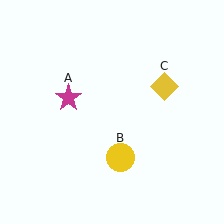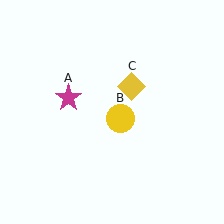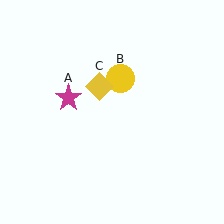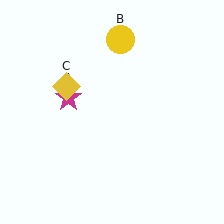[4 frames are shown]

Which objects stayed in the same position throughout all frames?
Magenta star (object A) remained stationary.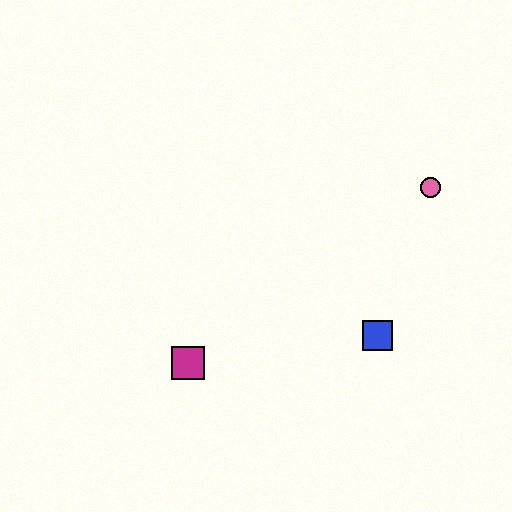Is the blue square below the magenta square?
No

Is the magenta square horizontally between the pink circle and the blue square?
No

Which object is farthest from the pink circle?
The magenta square is farthest from the pink circle.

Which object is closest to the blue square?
The pink circle is closest to the blue square.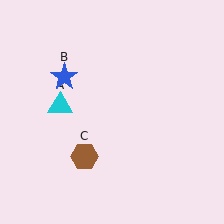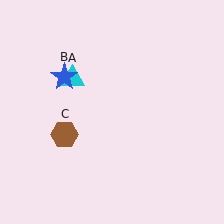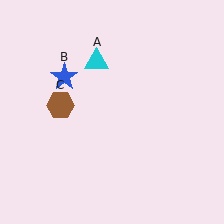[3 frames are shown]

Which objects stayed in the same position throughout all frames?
Blue star (object B) remained stationary.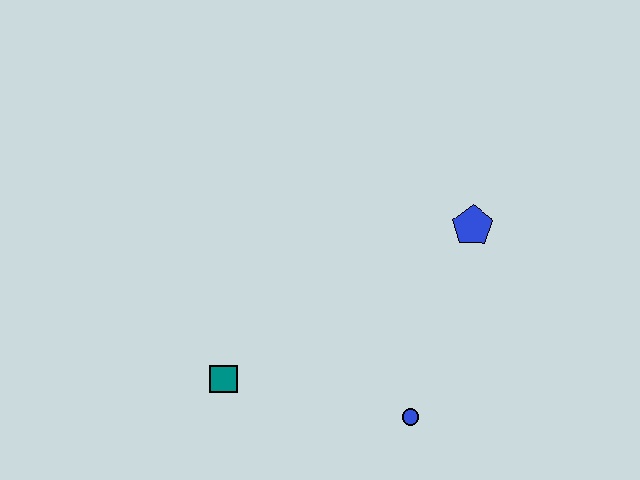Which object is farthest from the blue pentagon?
The teal square is farthest from the blue pentagon.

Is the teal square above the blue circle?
Yes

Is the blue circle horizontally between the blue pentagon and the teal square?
Yes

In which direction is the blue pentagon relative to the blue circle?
The blue pentagon is above the blue circle.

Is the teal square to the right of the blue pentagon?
No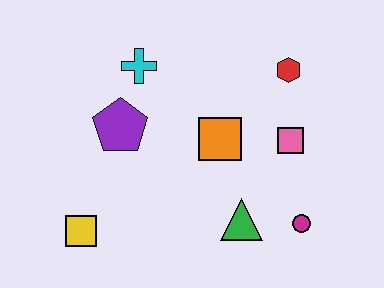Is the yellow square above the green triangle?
No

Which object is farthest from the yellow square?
The red hexagon is farthest from the yellow square.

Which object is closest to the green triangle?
The magenta circle is closest to the green triangle.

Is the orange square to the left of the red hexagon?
Yes